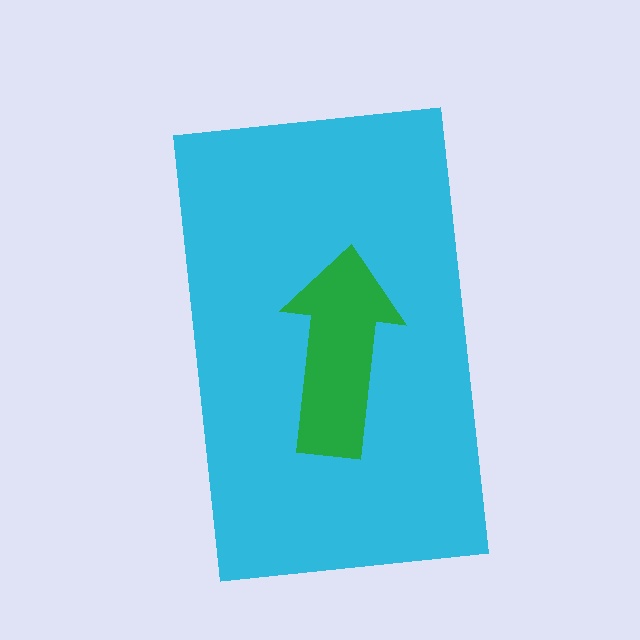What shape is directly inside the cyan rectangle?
The green arrow.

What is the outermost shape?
The cyan rectangle.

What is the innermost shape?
The green arrow.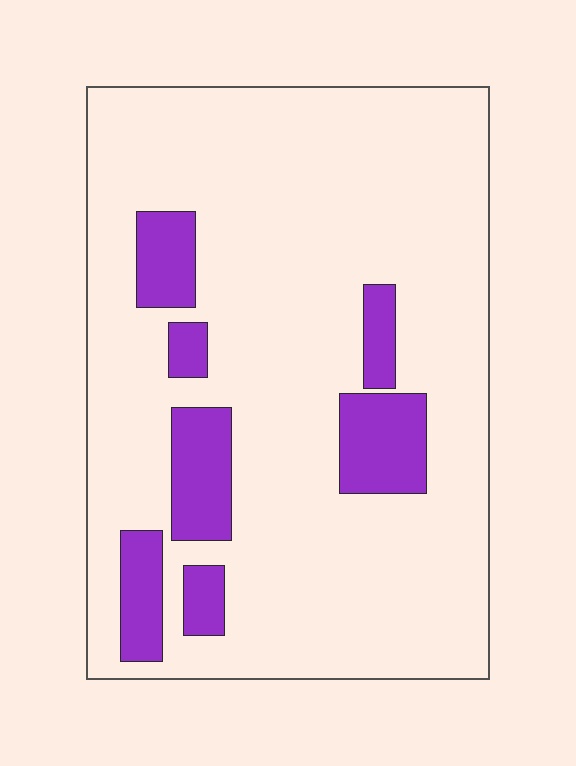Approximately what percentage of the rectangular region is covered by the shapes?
Approximately 15%.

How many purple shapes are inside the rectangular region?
7.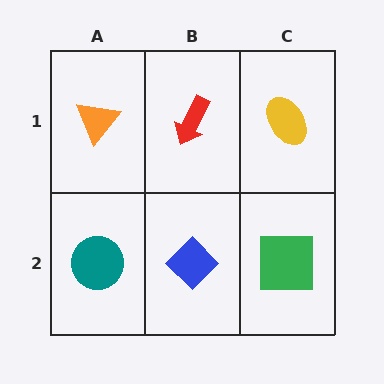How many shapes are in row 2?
3 shapes.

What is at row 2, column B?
A blue diamond.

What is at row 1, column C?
A yellow ellipse.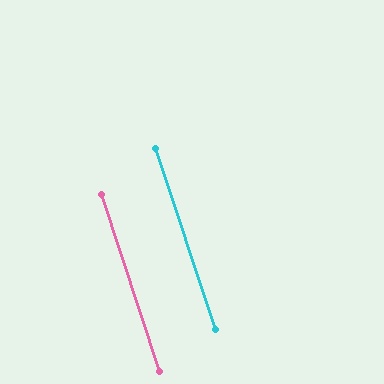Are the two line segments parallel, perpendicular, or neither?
Parallel — their directions differ by only 0.1°.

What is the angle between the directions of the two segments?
Approximately 0 degrees.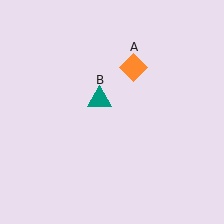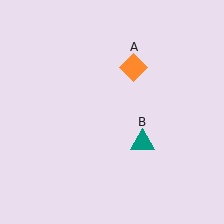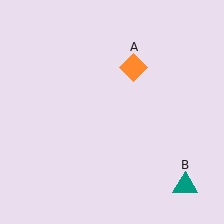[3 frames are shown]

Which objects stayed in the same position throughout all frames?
Orange diamond (object A) remained stationary.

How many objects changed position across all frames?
1 object changed position: teal triangle (object B).